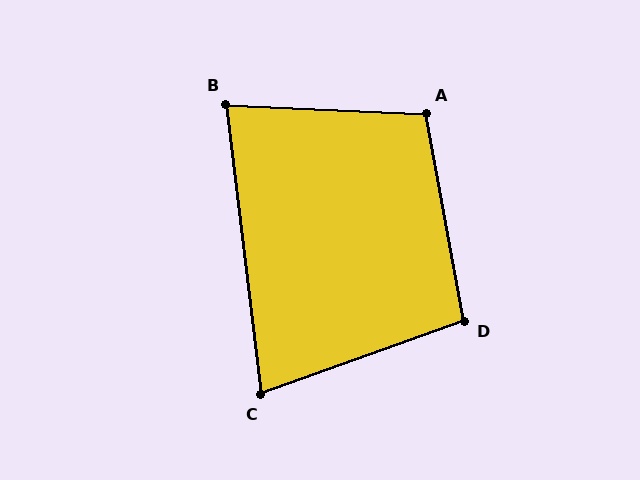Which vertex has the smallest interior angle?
C, at approximately 77 degrees.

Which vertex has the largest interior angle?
A, at approximately 103 degrees.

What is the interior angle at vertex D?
Approximately 99 degrees (obtuse).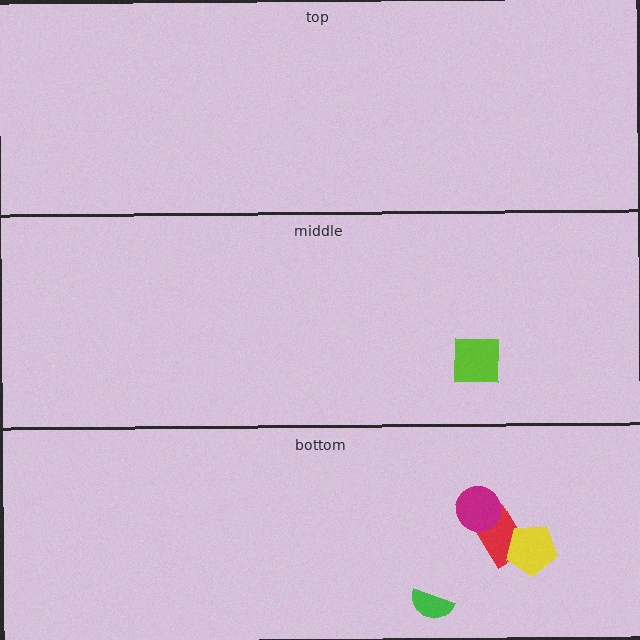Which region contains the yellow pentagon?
The bottom region.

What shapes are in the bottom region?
The red rectangle, the green semicircle, the yellow pentagon, the magenta circle.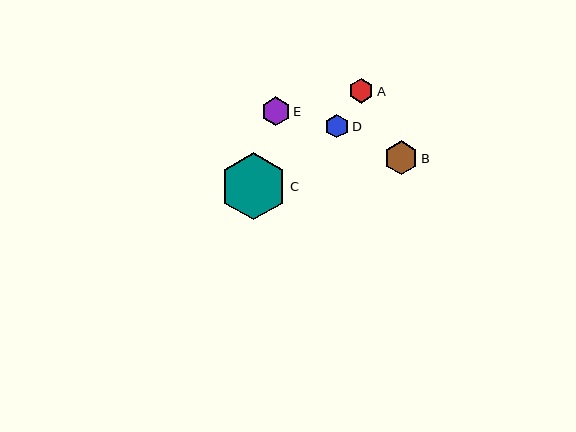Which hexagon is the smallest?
Hexagon D is the smallest with a size of approximately 23 pixels.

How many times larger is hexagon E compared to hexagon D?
Hexagon E is approximately 1.2 times the size of hexagon D.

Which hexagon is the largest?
Hexagon C is the largest with a size of approximately 67 pixels.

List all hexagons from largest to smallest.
From largest to smallest: C, B, E, A, D.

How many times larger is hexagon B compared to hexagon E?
Hexagon B is approximately 1.2 times the size of hexagon E.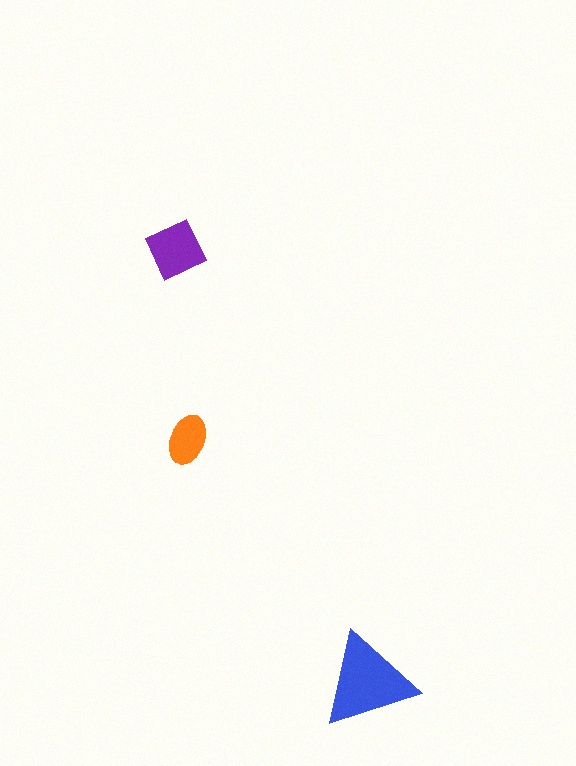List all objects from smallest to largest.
The orange ellipse, the purple square, the blue triangle.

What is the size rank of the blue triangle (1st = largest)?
1st.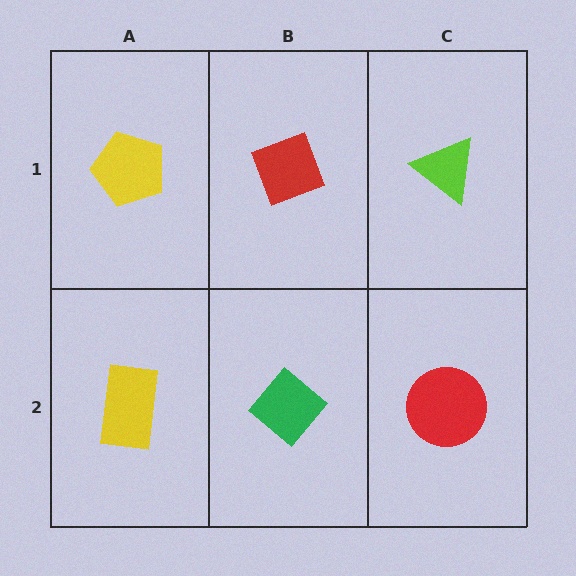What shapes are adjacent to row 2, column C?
A lime triangle (row 1, column C), a green diamond (row 2, column B).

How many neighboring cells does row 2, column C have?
2.